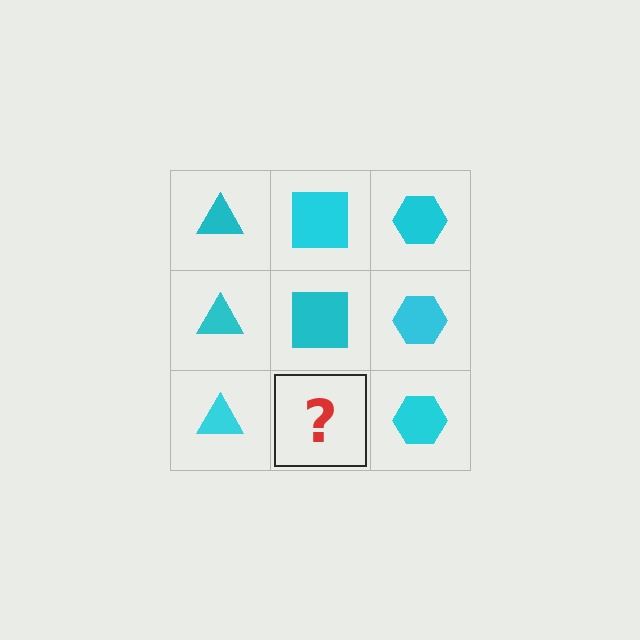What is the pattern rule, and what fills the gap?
The rule is that each column has a consistent shape. The gap should be filled with a cyan square.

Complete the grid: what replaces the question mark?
The question mark should be replaced with a cyan square.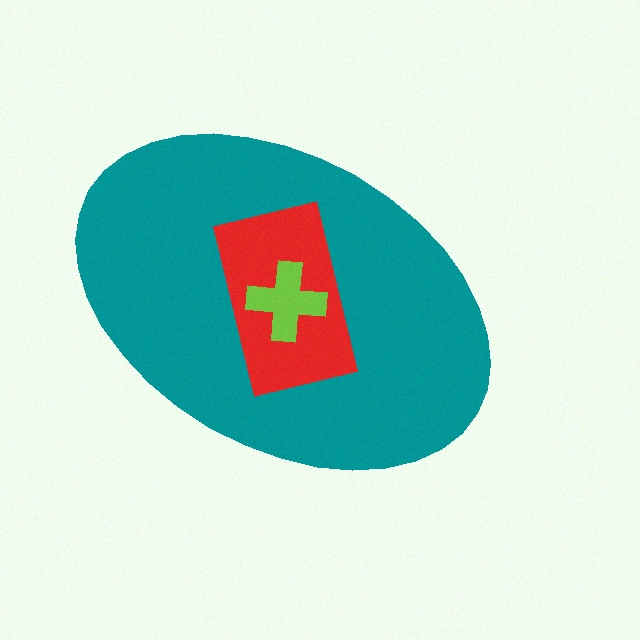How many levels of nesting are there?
3.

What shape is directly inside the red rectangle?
The lime cross.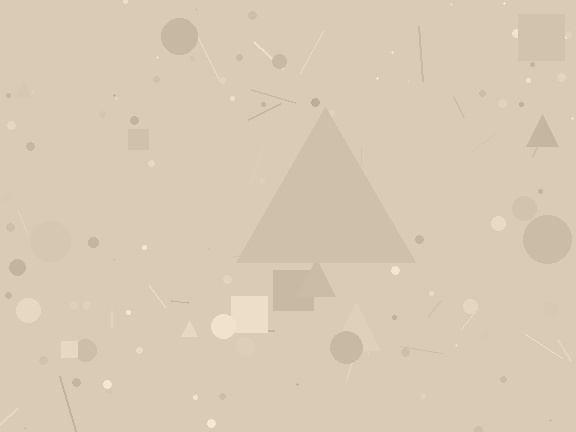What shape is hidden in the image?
A triangle is hidden in the image.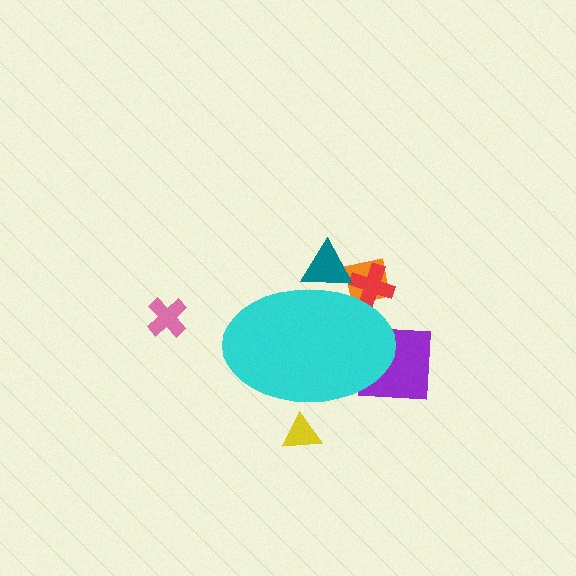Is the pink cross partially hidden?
No, the pink cross is fully visible.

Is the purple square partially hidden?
Yes, the purple square is partially hidden behind the cyan ellipse.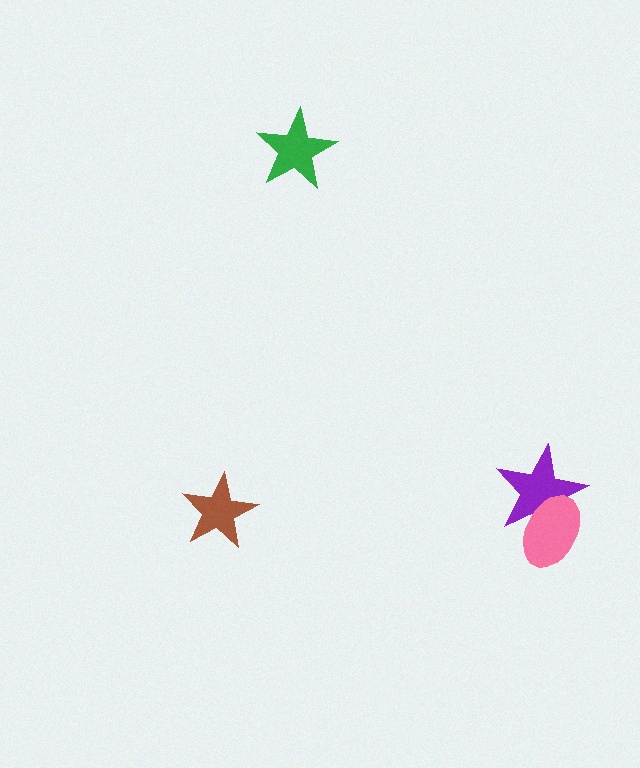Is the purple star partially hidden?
Yes, it is partially covered by another shape.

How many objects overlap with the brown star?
0 objects overlap with the brown star.